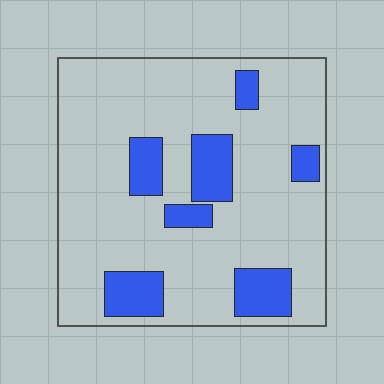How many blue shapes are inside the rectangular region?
7.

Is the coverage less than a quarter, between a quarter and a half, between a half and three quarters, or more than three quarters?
Less than a quarter.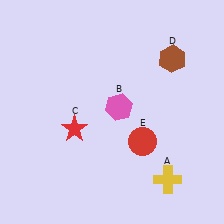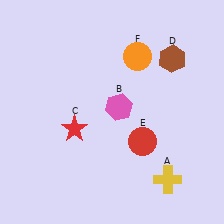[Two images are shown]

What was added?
An orange circle (F) was added in Image 2.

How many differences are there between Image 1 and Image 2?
There is 1 difference between the two images.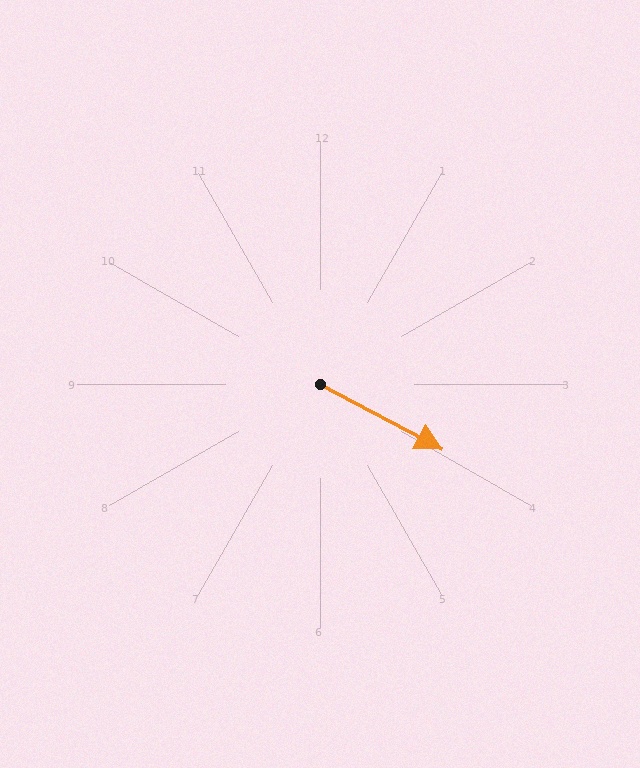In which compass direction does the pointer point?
Southeast.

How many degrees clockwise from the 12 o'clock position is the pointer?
Approximately 118 degrees.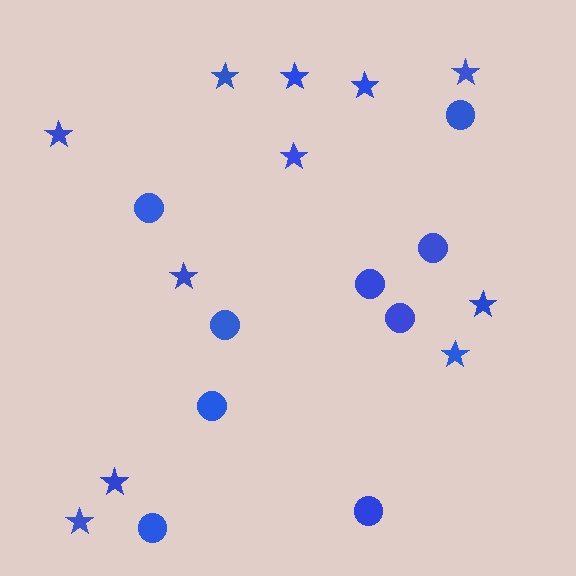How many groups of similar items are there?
There are 2 groups: one group of circles (9) and one group of stars (11).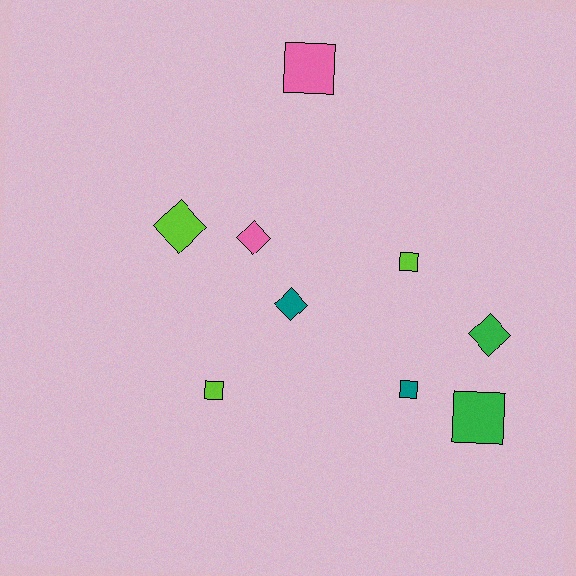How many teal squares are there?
There is 1 teal square.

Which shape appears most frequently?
Square, with 5 objects.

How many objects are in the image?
There are 9 objects.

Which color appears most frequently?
Lime, with 3 objects.